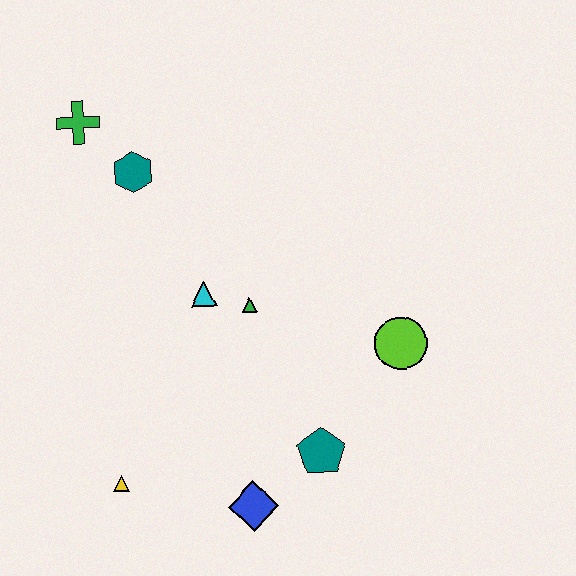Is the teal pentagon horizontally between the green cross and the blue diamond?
No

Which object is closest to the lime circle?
The teal pentagon is closest to the lime circle.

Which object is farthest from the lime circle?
The green cross is farthest from the lime circle.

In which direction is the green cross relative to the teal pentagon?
The green cross is above the teal pentagon.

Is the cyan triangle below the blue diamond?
No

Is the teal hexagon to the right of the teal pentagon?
No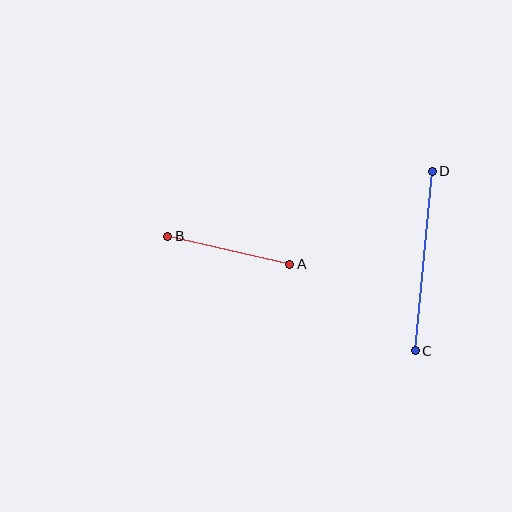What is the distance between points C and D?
The distance is approximately 181 pixels.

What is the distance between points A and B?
The distance is approximately 125 pixels.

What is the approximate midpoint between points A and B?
The midpoint is at approximately (229, 250) pixels.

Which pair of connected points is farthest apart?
Points C and D are farthest apart.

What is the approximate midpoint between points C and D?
The midpoint is at approximately (424, 261) pixels.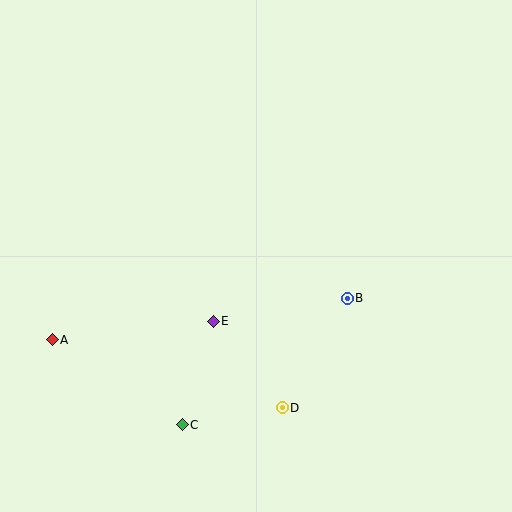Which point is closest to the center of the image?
Point E at (213, 321) is closest to the center.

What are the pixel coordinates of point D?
Point D is at (282, 408).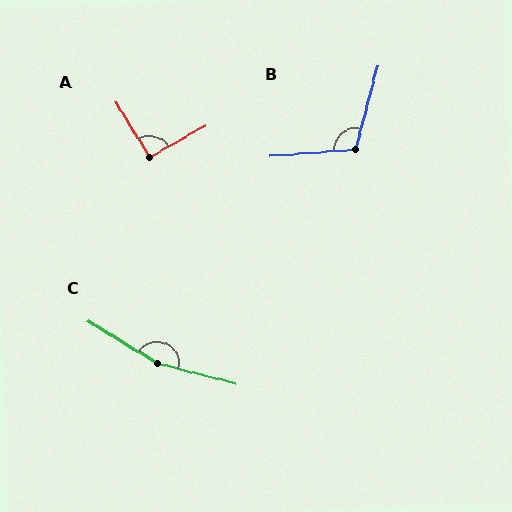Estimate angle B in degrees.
Approximately 109 degrees.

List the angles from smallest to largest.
A (92°), B (109°), C (164°).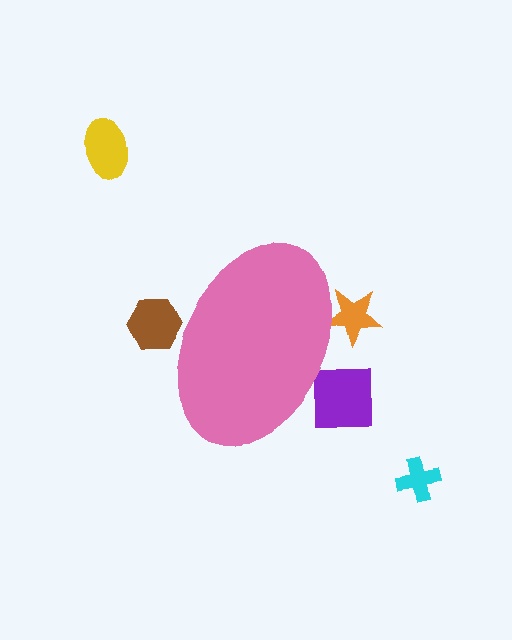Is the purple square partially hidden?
Yes, the purple square is partially hidden behind the pink ellipse.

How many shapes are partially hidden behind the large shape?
3 shapes are partially hidden.